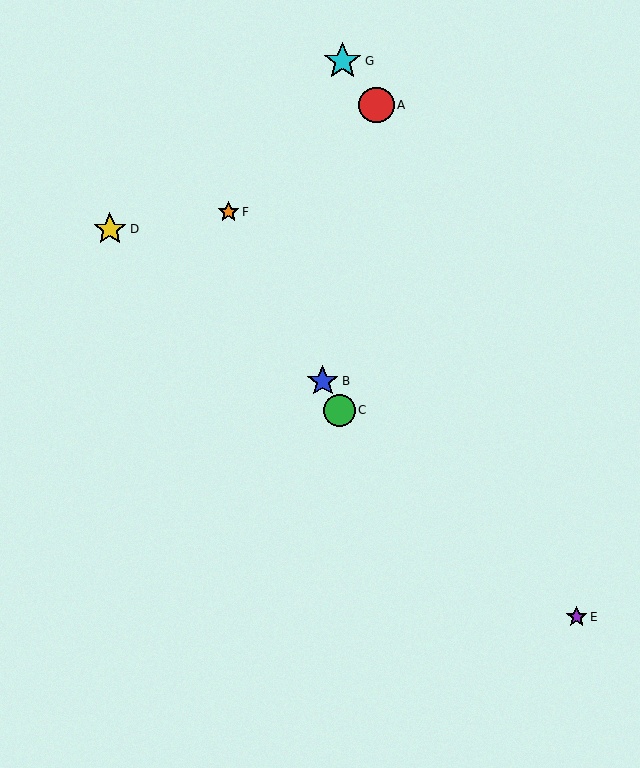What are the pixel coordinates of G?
Object G is at (343, 61).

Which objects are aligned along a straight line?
Objects B, C, F are aligned along a straight line.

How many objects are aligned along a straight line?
3 objects (B, C, F) are aligned along a straight line.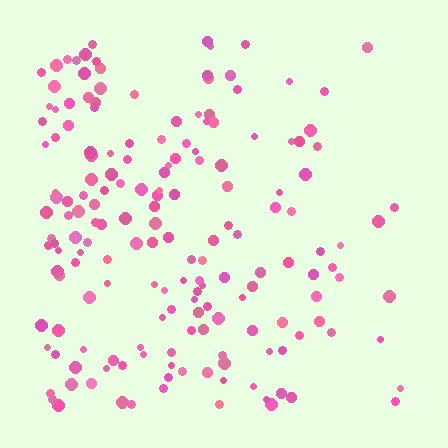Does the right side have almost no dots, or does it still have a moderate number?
Still a moderate number, just noticeably fewer than the left.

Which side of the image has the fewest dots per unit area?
The right.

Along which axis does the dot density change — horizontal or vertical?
Horizontal.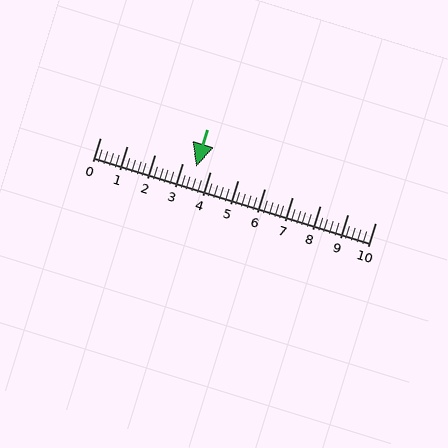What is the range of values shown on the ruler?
The ruler shows values from 0 to 10.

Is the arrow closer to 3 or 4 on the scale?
The arrow is closer to 4.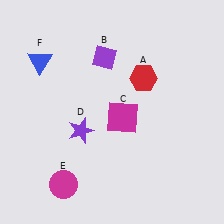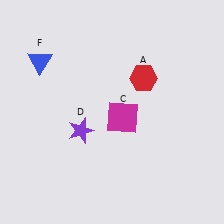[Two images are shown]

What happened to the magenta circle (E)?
The magenta circle (E) was removed in Image 2. It was in the bottom-left area of Image 1.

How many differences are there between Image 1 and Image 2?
There are 2 differences between the two images.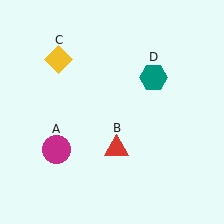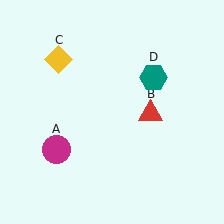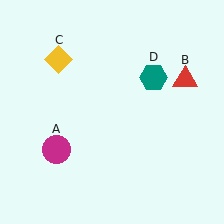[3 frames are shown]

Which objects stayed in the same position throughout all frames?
Magenta circle (object A) and yellow diamond (object C) and teal hexagon (object D) remained stationary.